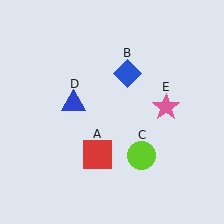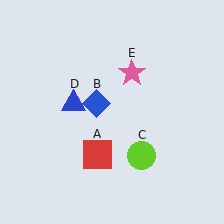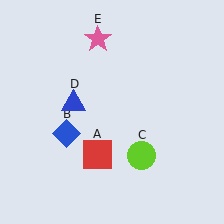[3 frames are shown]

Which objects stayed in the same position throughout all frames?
Red square (object A) and lime circle (object C) and blue triangle (object D) remained stationary.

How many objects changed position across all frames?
2 objects changed position: blue diamond (object B), pink star (object E).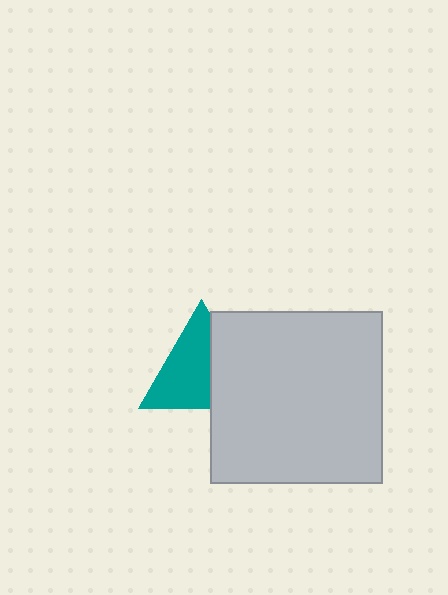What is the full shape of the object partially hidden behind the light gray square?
The partially hidden object is a teal triangle.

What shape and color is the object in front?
The object in front is a light gray square.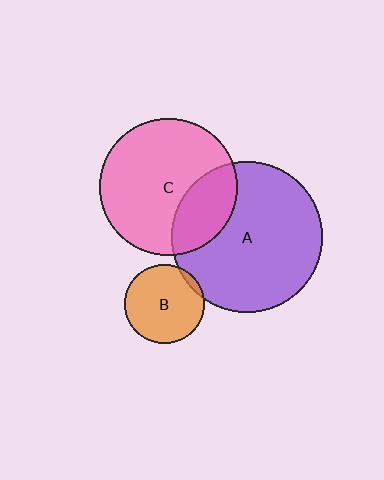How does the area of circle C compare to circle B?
Approximately 3.0 times.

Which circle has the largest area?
Circle A (purple).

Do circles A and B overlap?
Yes.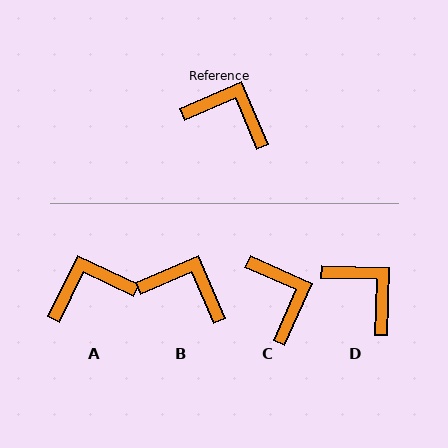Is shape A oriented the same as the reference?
No, it is off by about 41 degrees.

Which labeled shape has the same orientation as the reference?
B.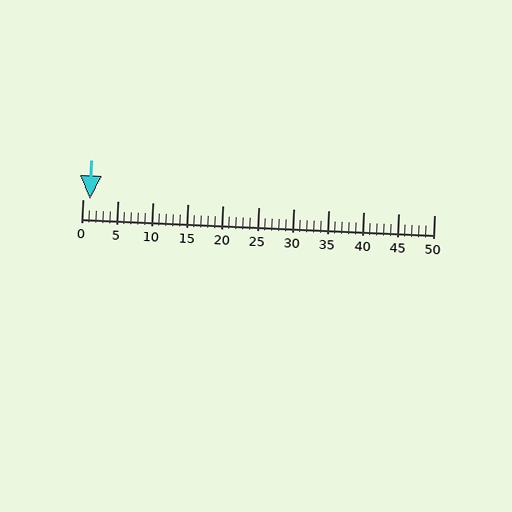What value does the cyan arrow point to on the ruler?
The cyan arrow points to approximately 1.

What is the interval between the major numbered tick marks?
The major tick marks are spaced 5 units apart.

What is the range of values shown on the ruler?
The ruler shows values from 0 to 50.